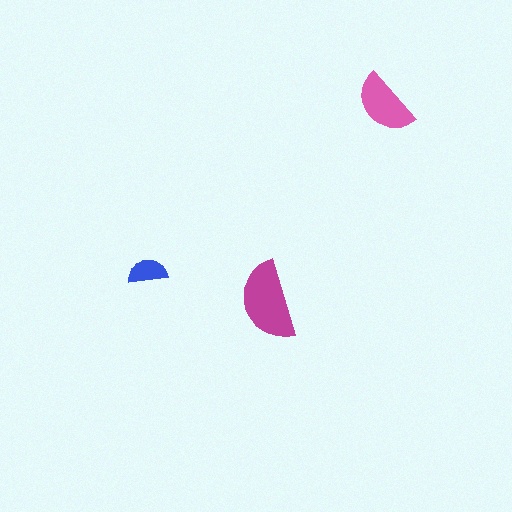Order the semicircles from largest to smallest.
the magenta one, the pink one, the blue one.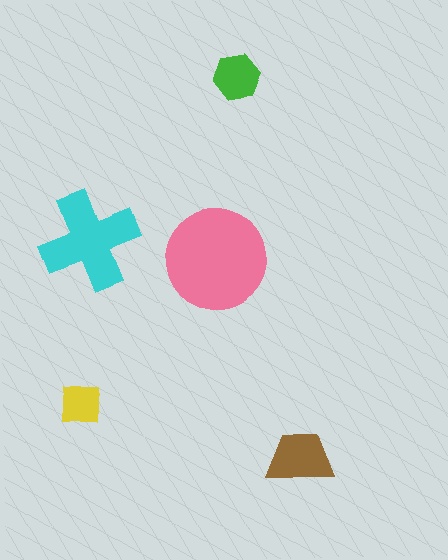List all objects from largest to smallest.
The pink circle, the cyan cross, the brown trapezoid, the green hexagon, the yellow square.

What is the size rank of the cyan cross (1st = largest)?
2nd.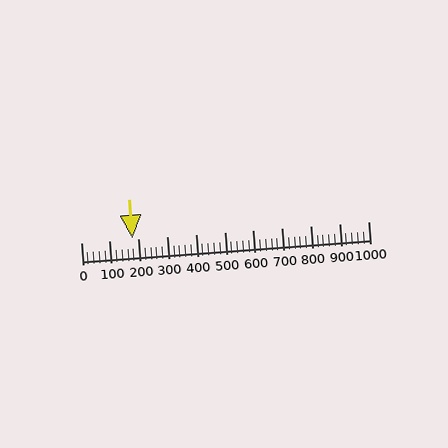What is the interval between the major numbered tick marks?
The major tick marks are spaced 100 units apart.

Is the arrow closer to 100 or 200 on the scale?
The arrow is closer to 200.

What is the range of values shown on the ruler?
The ruler shows values from 0 to 1000.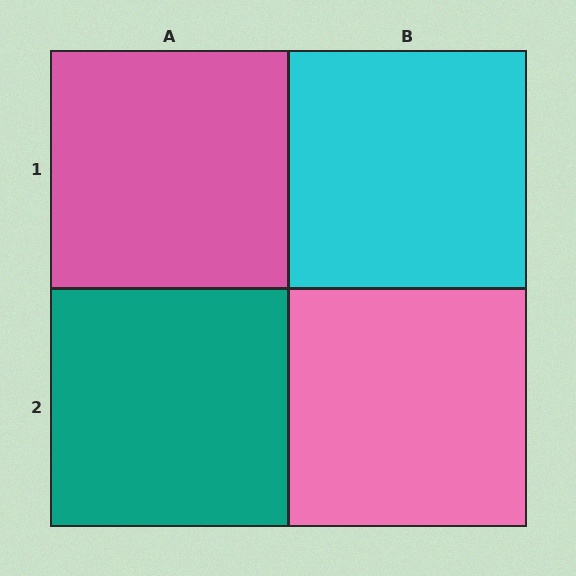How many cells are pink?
2 cells are pink.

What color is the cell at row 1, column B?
Cyan.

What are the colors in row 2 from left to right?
Teal, pink.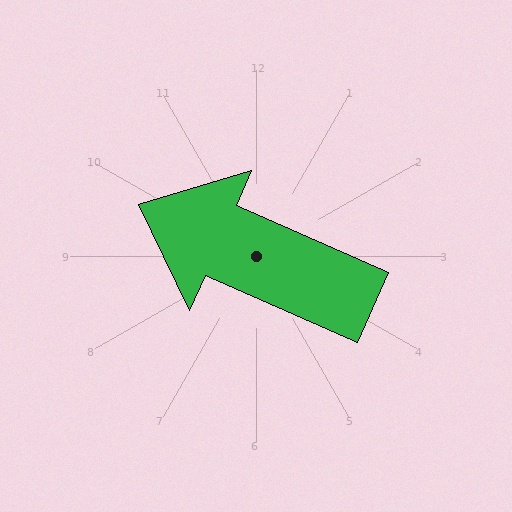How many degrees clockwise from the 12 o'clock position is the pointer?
Approximately 294 degrees.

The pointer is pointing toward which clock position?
Roughly 10 o'clock.